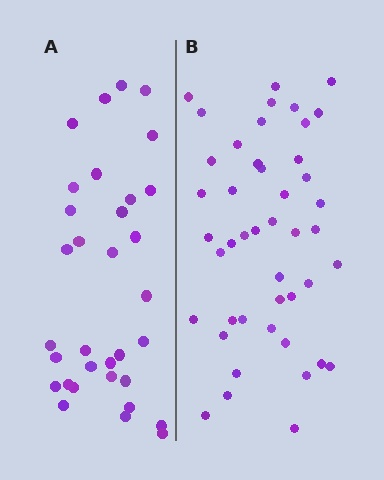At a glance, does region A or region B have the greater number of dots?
Region B (the right region) has more dots.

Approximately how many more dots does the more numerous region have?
Region B has roughly 12 or so more dots than region A.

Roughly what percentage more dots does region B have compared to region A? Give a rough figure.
About 35% more.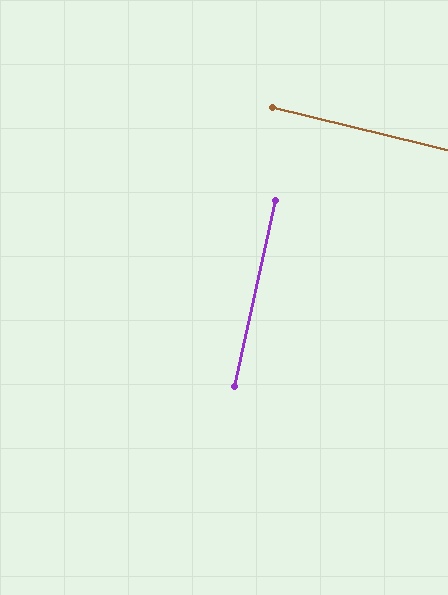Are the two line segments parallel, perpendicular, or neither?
Perpendicular — they meet at approximately 89°.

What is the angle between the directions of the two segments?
Approximately 89 degrees.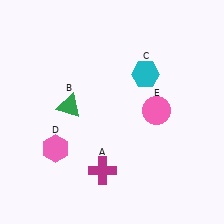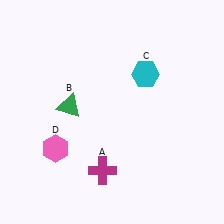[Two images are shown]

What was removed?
The pink circle (E) was removed in Image 2.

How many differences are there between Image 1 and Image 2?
There is 1 difference between the two images.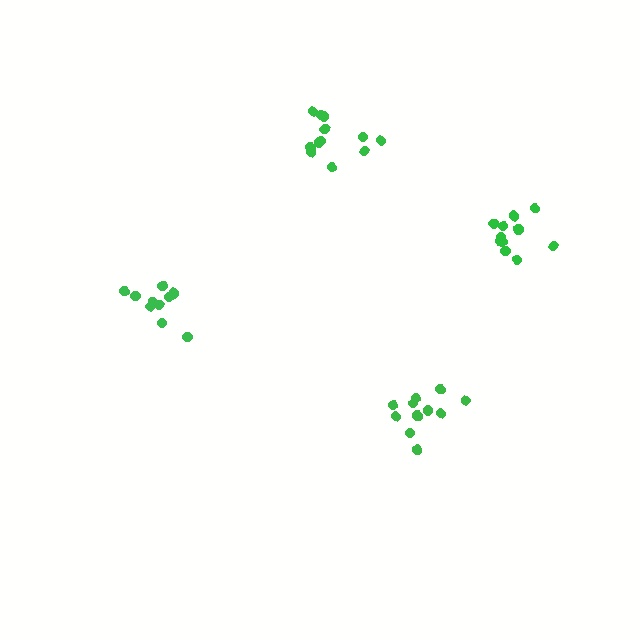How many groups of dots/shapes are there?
There are 4 groups.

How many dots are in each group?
Group 1: 12 dots, Group 2: 11 dots, Group 3: 10 dots, Group 4: 11 dots (44 total).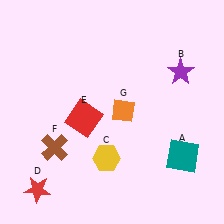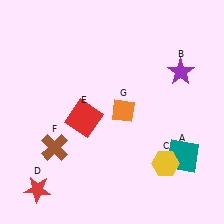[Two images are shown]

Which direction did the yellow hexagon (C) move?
The yellow hexagon (C) moved right.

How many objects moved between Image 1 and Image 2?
1 object moved between the two images.